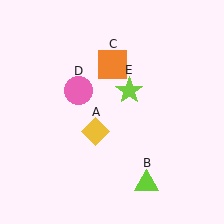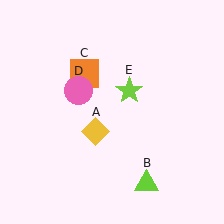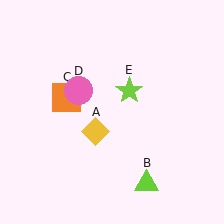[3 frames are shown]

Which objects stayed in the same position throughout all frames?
Yellow diamond (object A) and lime triangle (object B) and pink circle (object D) and lime star (object E) remained stationary.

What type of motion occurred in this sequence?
The orange square (object C) rotated counterclockwise around the center of the scene.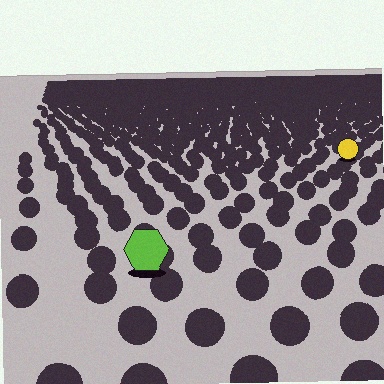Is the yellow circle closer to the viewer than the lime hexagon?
No. The lime hexagon is closer — you can tell from the texture gradient: the ground texture is coarser near it.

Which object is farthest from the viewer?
The yellow circle is farthest from the viewer. It appears smaller and the ground texture around it is denser.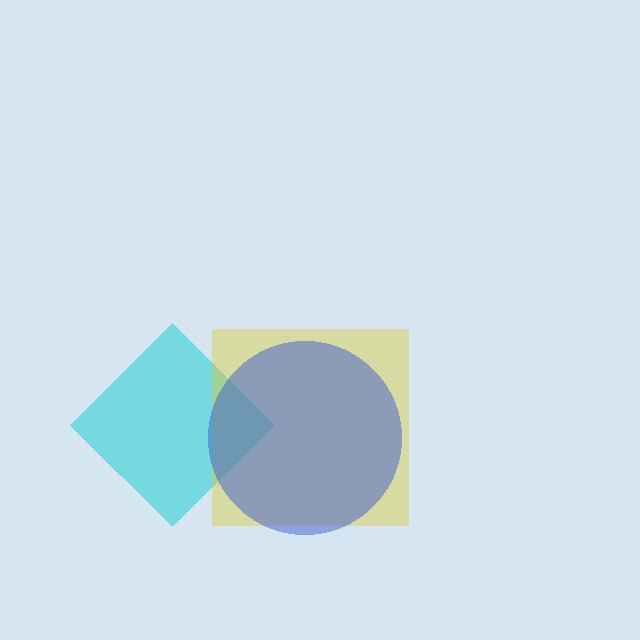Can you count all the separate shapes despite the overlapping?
Yes, there are 3 separate shapes.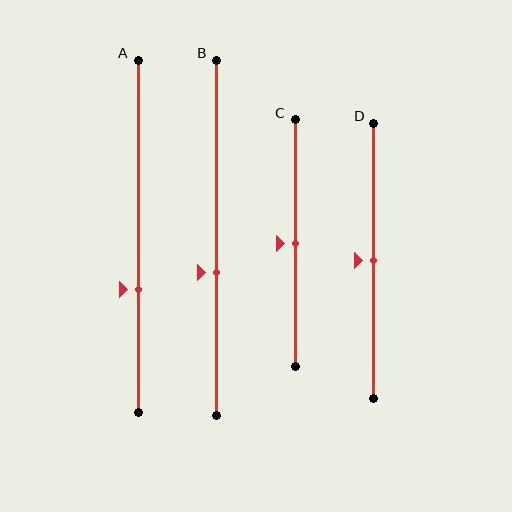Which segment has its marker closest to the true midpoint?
Segment C has its marker closest to the true midpoint.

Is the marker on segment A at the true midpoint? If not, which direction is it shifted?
No, the marker on segment A is shifted downward by about 15% of the segment length.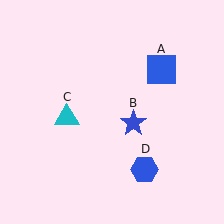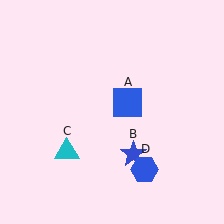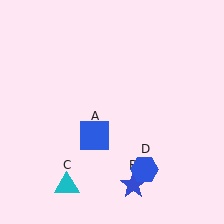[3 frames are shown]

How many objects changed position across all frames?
3 objects changed position: blue square (object A), blue star (object B), cyan triangle (object C).